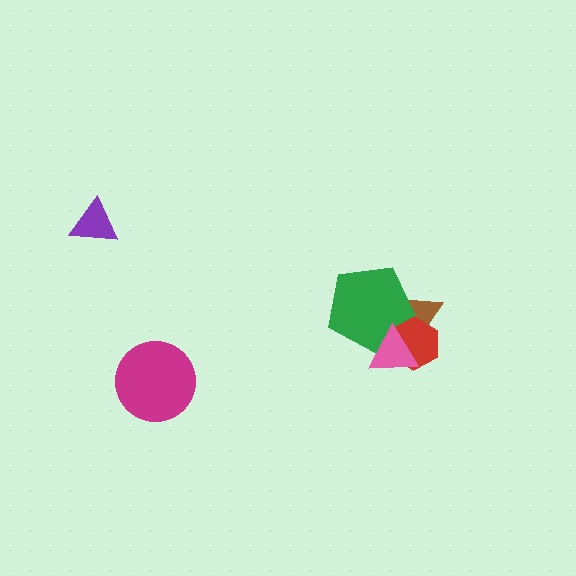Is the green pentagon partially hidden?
Yes, it is partially covered by another shape.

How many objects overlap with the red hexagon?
3 objects overlap with the red hexagon.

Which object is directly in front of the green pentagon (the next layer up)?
The red hexagon is directly in front of the green pentagon.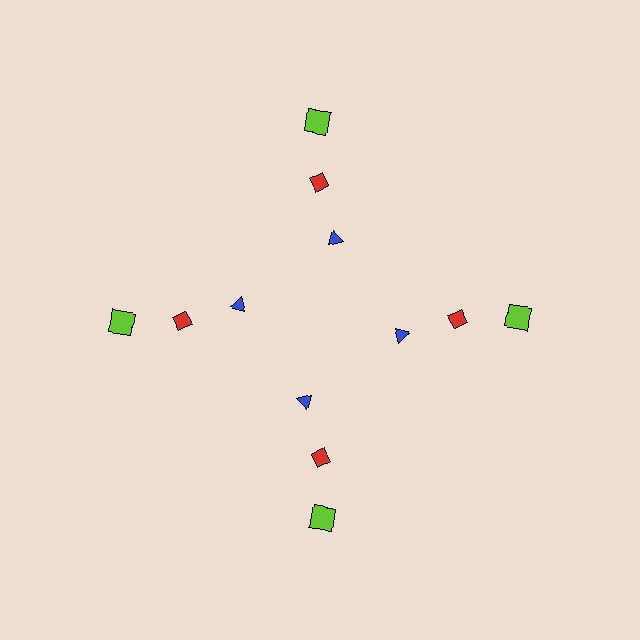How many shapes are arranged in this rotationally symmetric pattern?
There are 12 shapes, arranged in 4 groups of 3.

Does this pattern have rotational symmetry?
Yes, this pattern has 4-fold rotational symmetry. It looks the same after rotating 90 degrees around the center.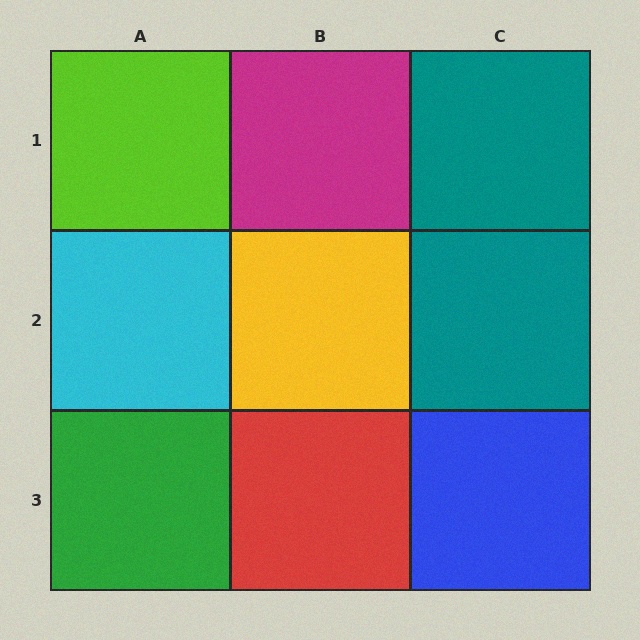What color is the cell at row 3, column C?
Blue.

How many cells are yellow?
1 cell is yellow.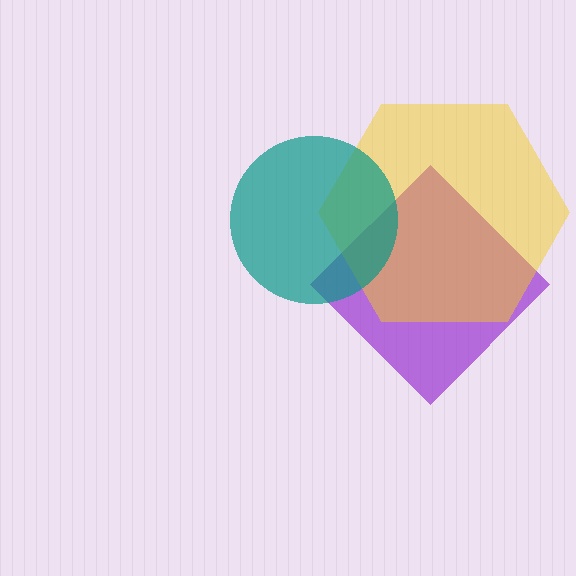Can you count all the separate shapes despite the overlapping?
Yes, there are 3 separate shapes.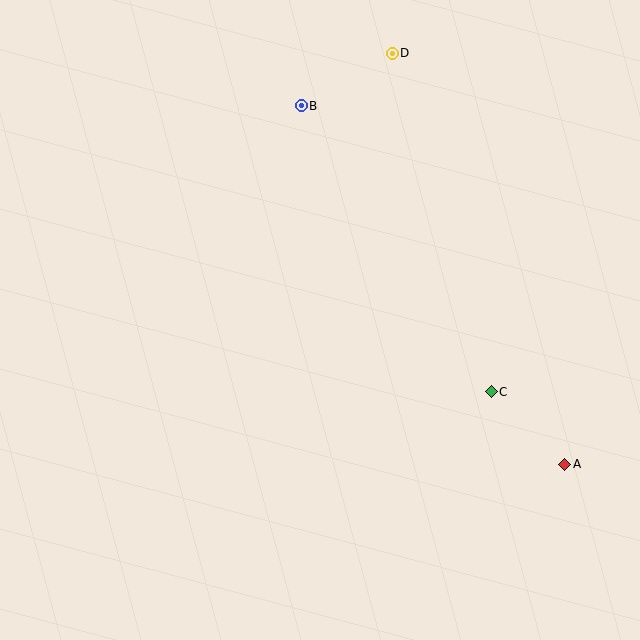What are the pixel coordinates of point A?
Point A is at (565, 464).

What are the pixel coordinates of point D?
Point D is at (392, 53).